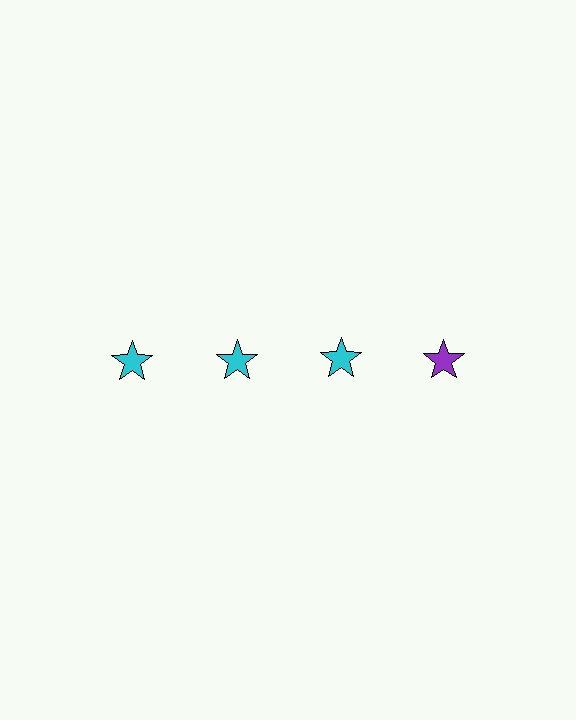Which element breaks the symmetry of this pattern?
The purple star in the top row, second from right column breaks the symmetry. All other shapes are cyan stars.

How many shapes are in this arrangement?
There are 4 shapes arranged in a grid pattern.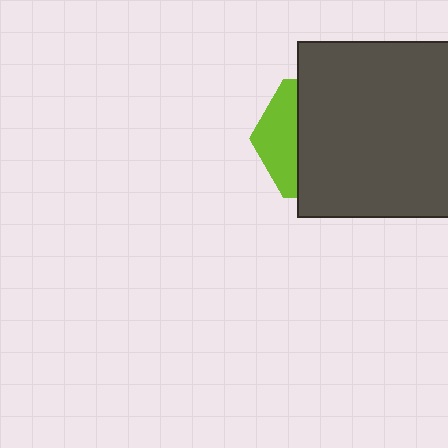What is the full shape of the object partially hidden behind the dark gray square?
The partially hidden object is a lime hexagon.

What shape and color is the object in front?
The object in front is a dark gray square.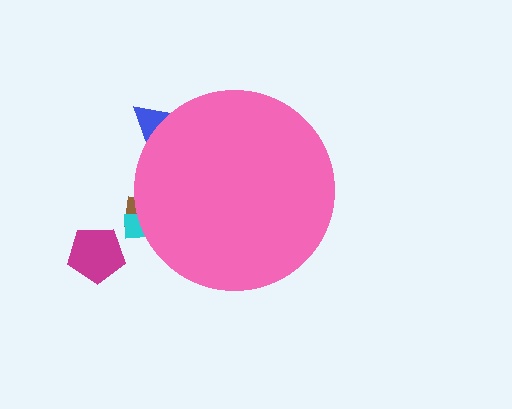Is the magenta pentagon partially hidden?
No, the magenta pentagon is fully visible.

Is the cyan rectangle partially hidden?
Yes, the cyan rectangle is partially hidden behind the pink circle.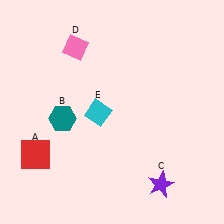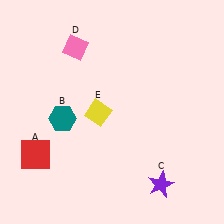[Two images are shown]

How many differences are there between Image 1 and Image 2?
There is 1 difference between the two images.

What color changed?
The diamond (E) changed from cyan in Image 1 to yellow in Image 2.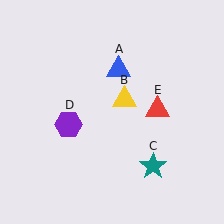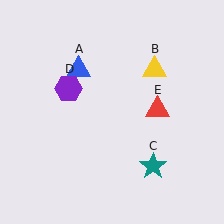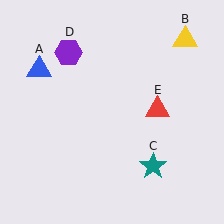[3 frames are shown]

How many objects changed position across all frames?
3 objects changed position: blue triangle (object A), yellow triangle (object B), purple hexagon (object D).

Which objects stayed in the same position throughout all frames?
Teal star (object C) and red triangle (object E) remained stationary.